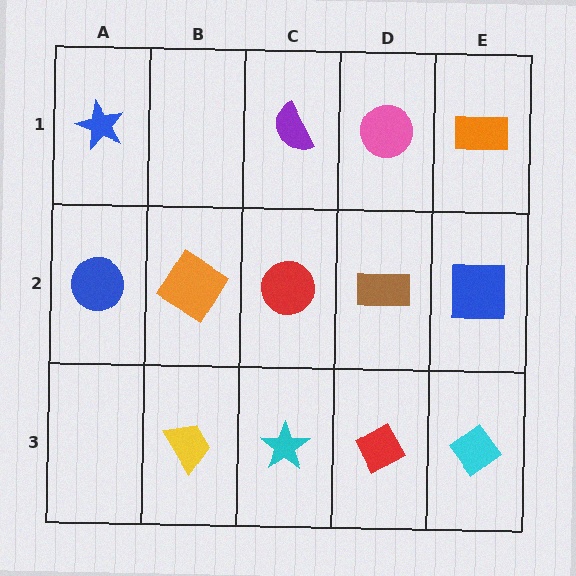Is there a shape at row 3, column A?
No, that cell is empty.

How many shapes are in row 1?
4 shapes.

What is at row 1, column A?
A blue star.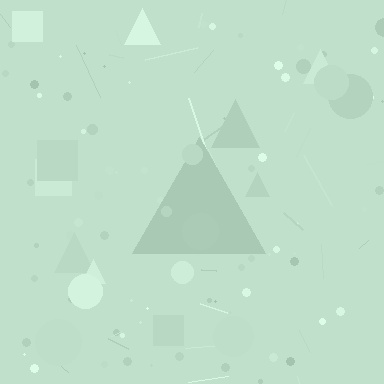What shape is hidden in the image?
A triangle is hidden in the image.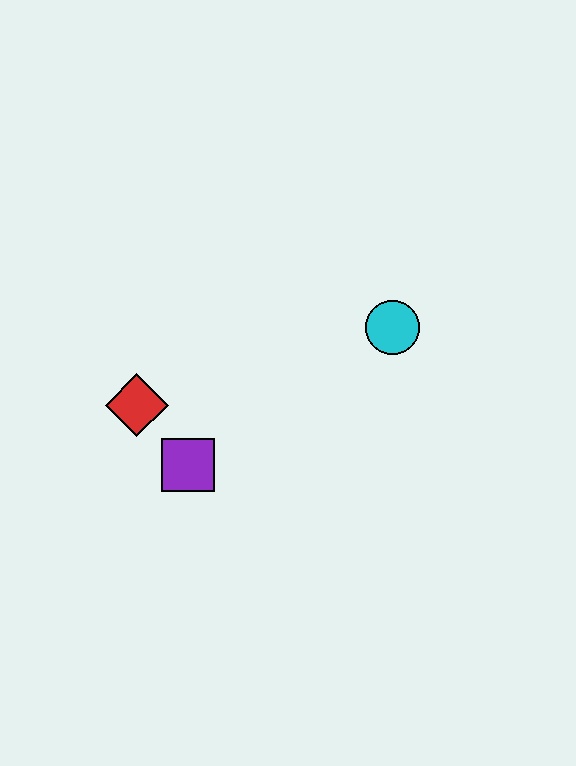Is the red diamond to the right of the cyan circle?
No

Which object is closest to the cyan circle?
The purple square is closest to the cyan circle.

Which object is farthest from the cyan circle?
The red diamond is farthest from the cyan circle.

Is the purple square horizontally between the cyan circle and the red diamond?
Yes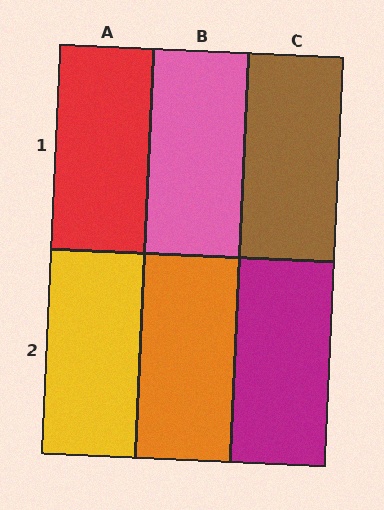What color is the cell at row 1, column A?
Red.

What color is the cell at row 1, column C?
Brown.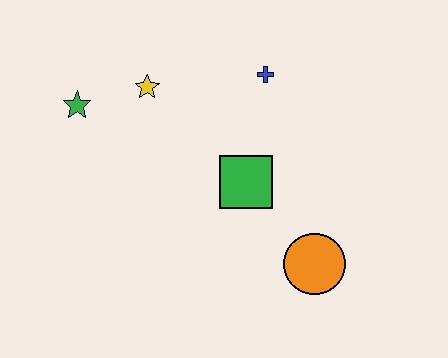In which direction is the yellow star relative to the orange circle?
The yellow star is above the orange circle.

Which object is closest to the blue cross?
The green square is closest to the blue cross.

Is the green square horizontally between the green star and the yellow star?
No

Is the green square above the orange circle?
Yes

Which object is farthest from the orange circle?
The green star is farthest from the orange circle.